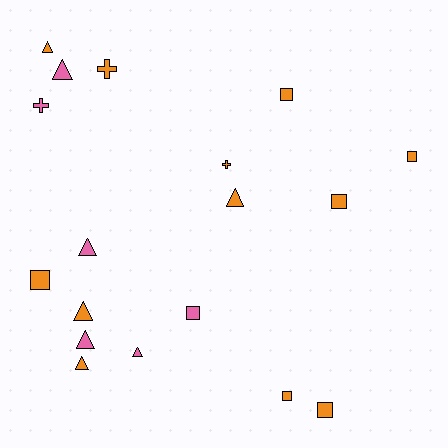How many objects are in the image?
There are 18 objects.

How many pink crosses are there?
There is 1 pink cross.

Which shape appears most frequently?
Triangle, with 8 objects.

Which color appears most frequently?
Orange, with 12 objects.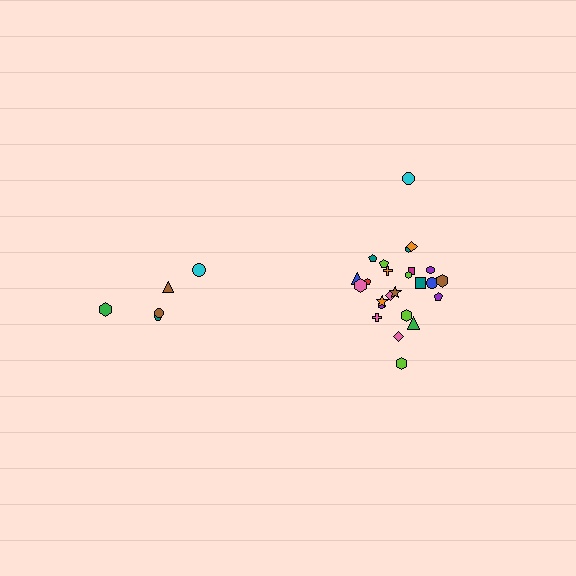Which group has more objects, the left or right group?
The right group.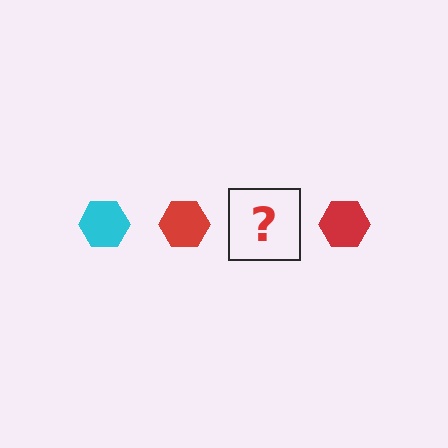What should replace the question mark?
The question mark should be replaced with a cyan hexagon.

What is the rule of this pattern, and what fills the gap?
The rule is that the pattern cycles through cyan, red hexagons. The gap should be filled with a cyan hexagon.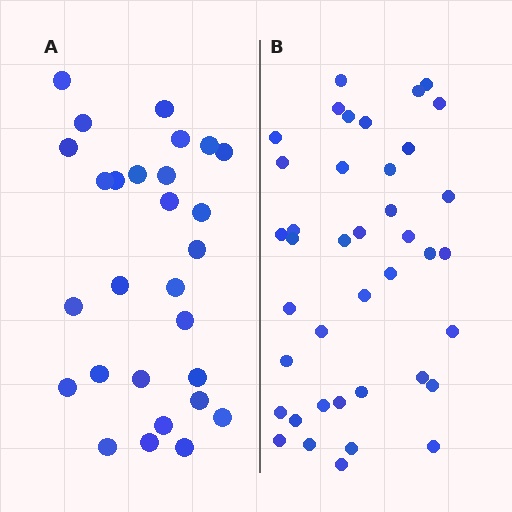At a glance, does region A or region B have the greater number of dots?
Region B (the right region) has more dots.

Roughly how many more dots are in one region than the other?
Region B has roughly 12 or so more dots than region A.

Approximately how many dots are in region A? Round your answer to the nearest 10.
About 30 dots. (The exact count is 28, which rounds to 30.)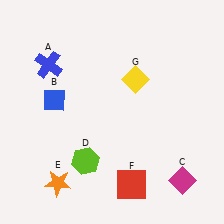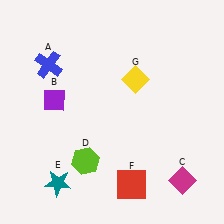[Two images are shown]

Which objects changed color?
B changed from blue to purple. E changed from orange to teal.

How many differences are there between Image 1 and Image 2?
There are 2 differences between the two images.